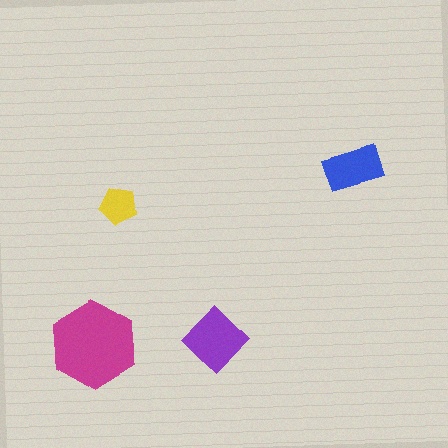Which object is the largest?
The magenta hexagon.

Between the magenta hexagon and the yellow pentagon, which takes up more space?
The magenta hexagon.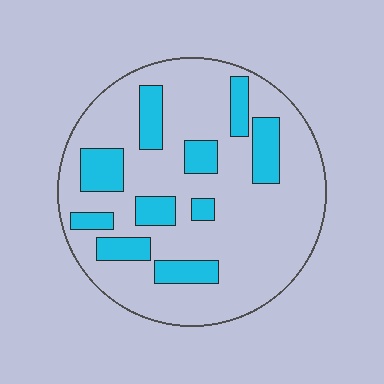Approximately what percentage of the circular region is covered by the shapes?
Approximately 25%.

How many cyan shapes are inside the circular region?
10.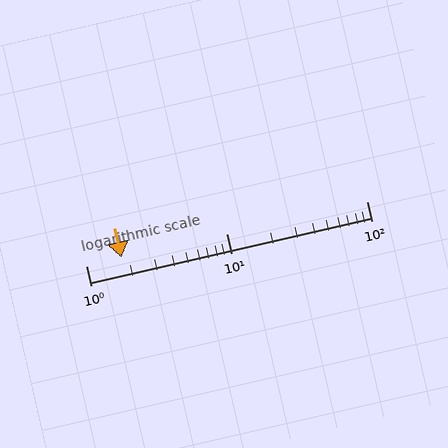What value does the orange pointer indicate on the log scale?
The pointer indicates approximately 1.8.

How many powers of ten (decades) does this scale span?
The scale spans 2 decades, from 1 to 100.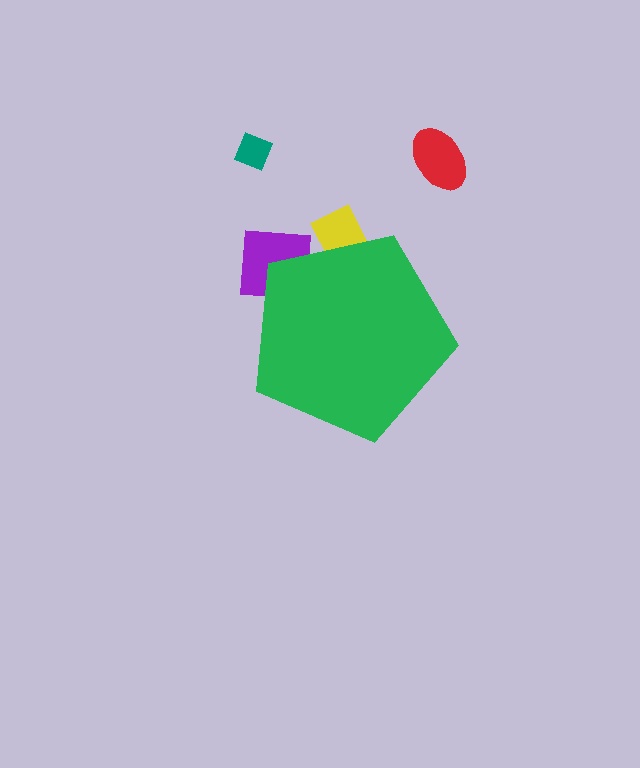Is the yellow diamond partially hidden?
Yes, the yellow diamond is partially hidden behind the green pentagon.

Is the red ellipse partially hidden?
No, the red ellipse is fully visible.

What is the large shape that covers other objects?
A green pentagon.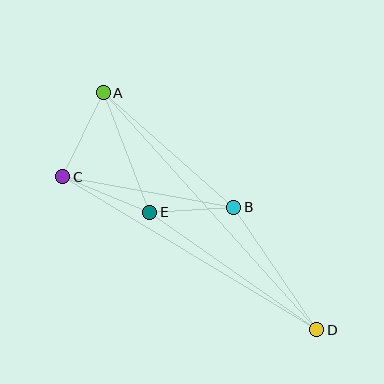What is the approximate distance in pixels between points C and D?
The distance between C and D is approximately 296 pixels.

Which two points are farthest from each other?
Points A and D are farthest from each other.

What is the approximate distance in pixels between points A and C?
The distance between A and C is approximately 93 pixels.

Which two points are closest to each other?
Points B and E are closest to each other.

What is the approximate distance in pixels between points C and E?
The distance between C and E is approximately 94 pixels.